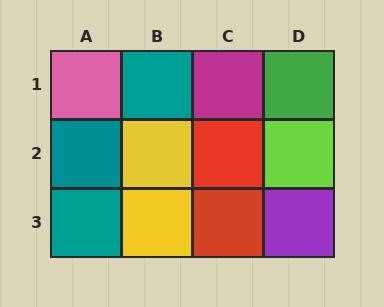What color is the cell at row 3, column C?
Red.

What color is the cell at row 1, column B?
Teal.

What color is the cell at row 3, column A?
Teal.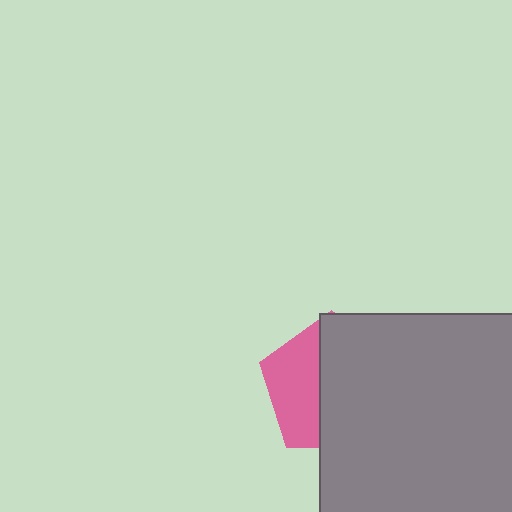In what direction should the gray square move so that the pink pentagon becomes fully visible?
The gray square should move right. That is the shortest direction to clear the overlap and leave the pink pentagon fully visible.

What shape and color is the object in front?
The object in front is a gray square.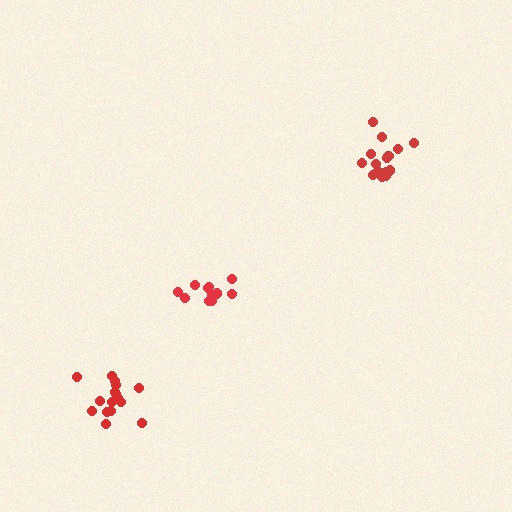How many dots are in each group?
Group 1: 11 dots, Group 2: 16 dots, Group 3: 16 dots (43 total).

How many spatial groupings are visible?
There are 3 spatial groupings.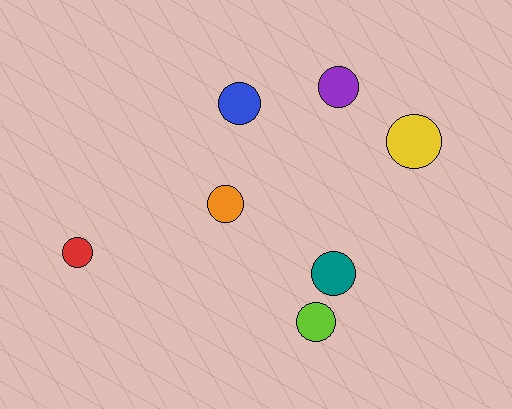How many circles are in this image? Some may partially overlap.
There are 7 circles.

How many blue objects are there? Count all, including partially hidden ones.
There is 1 blue object.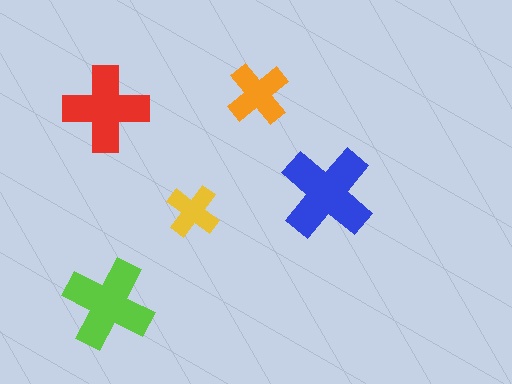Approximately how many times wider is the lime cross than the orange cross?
About 1.5 times wider.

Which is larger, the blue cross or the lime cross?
The blue one.